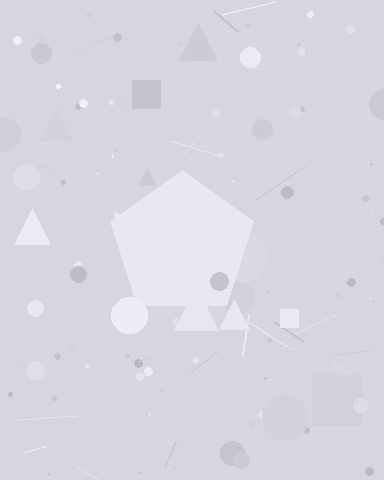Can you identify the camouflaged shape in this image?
The camouflaged shape is a pentagon.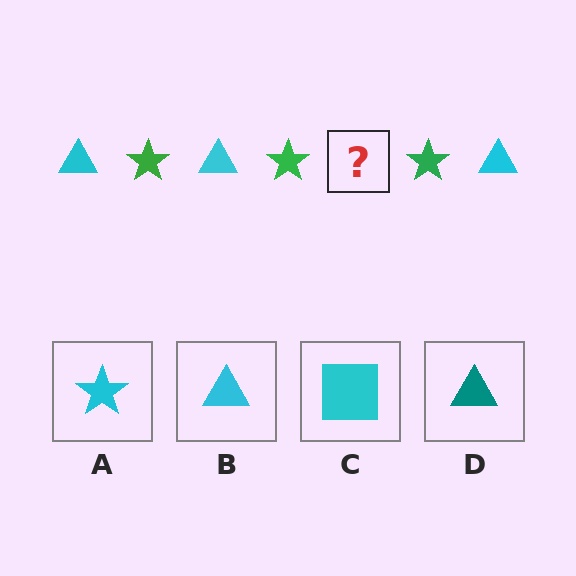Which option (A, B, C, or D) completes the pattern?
B.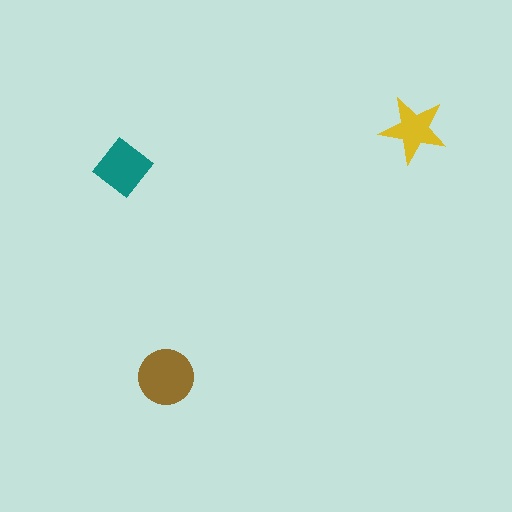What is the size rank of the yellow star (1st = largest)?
3rd.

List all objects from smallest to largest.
The yellow star, the teal diamond, the brown circle.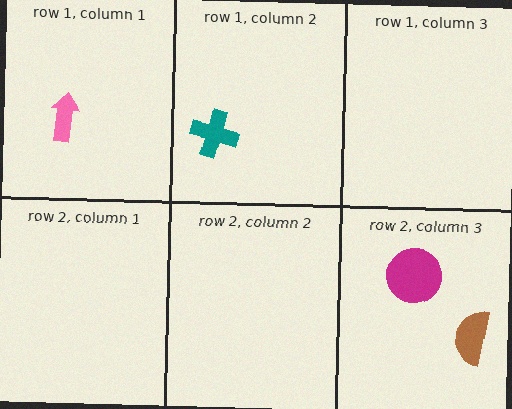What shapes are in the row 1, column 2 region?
The teal cross.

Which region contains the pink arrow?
The row 1, column 1 region.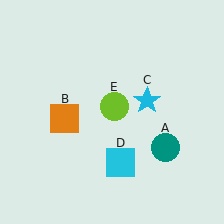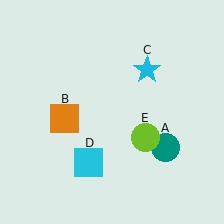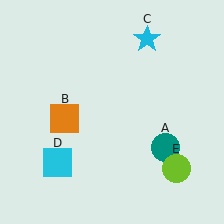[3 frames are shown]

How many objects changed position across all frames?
3 objects changed position: cyan star (object C), cyan square (object D), lime circle (object E).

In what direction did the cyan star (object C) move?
The cyan star (object C) moved up.